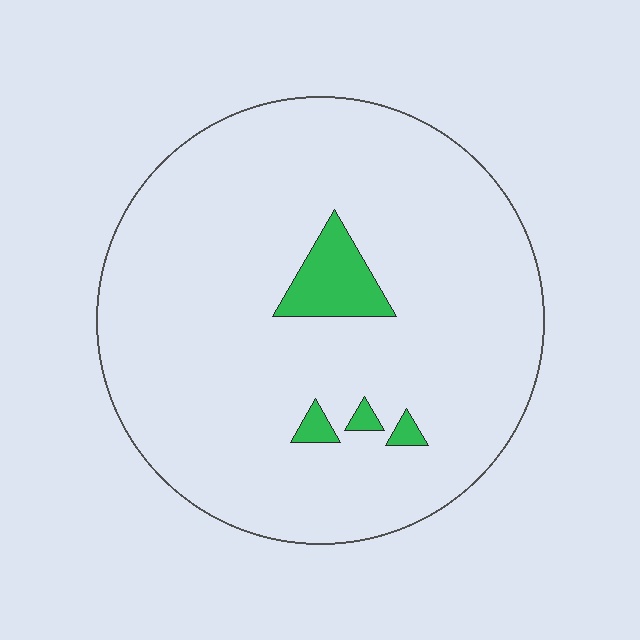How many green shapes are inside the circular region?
4.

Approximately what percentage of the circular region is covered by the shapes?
Approximately 5%.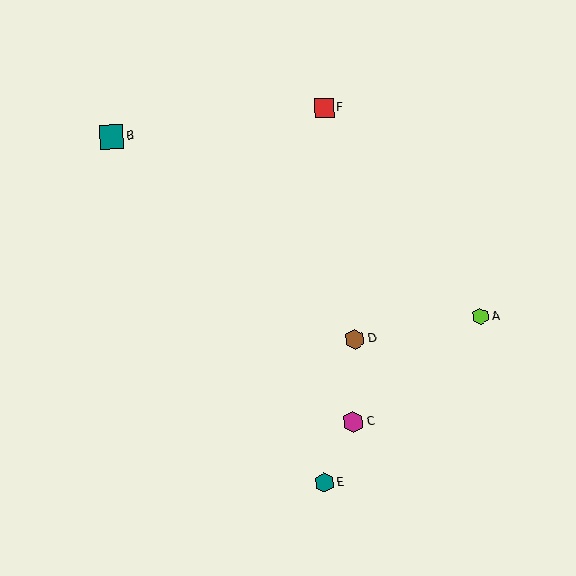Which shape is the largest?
The teal square (labeled B) is the largest.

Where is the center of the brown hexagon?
The center of the brown hexagon is at (355, 339).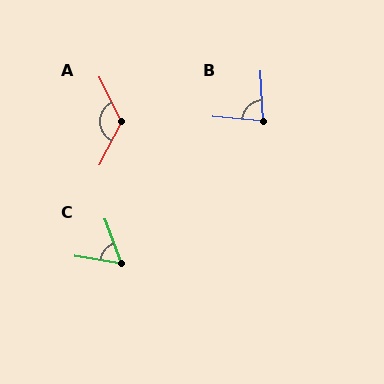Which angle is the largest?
A, at approximately 127 degrees.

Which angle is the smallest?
C, at approximately 60 degrees.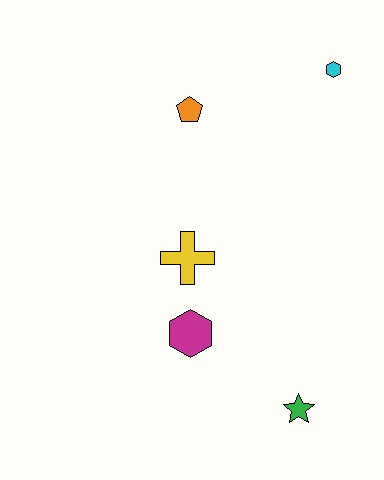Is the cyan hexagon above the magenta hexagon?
Yes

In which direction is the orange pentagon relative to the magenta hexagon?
The orange pentagon is above the magenta hexagon.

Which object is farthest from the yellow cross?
The cyan hexagon is farthest from the yellow cross.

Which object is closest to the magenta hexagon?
The yellow cross is closest to the magenta hexagon.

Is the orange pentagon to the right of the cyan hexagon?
No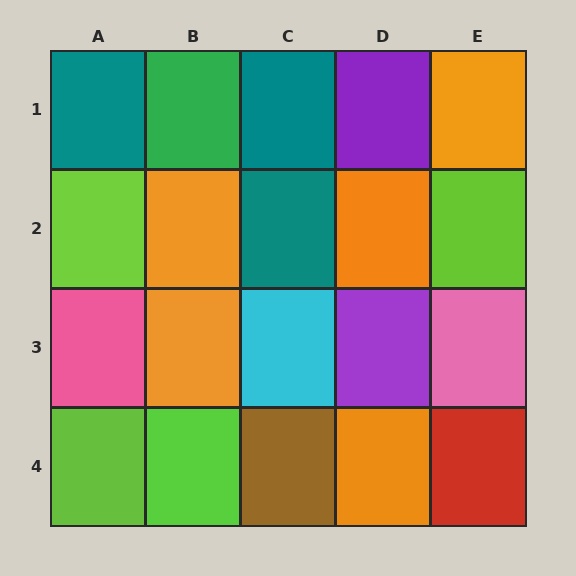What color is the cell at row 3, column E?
Pink.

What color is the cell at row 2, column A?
Lime.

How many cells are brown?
1 cell is brown.